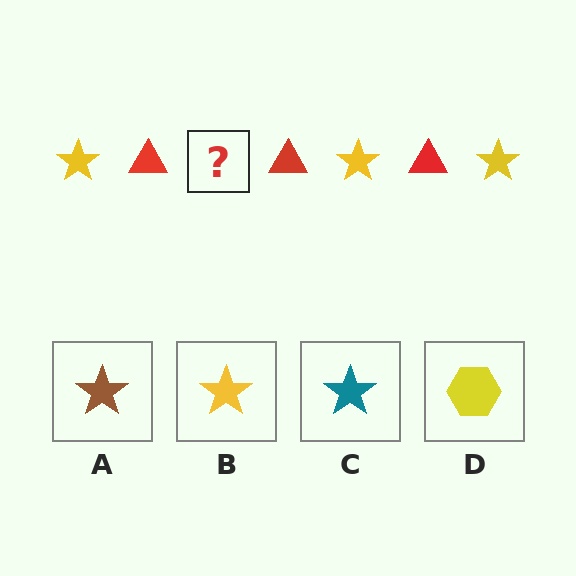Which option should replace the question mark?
Option B.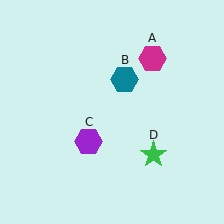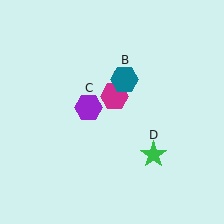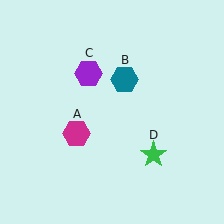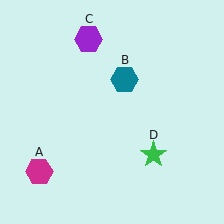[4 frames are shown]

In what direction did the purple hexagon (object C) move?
The purple hexagon (object C) moved up.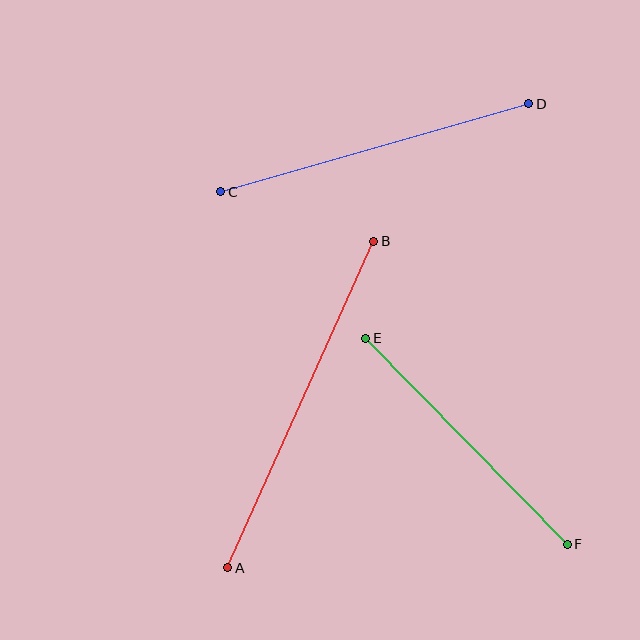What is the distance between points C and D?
The distance is approximately 320 pixels.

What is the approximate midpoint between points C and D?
The midpoint is at approximately (375, 148) pixels.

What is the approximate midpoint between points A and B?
The midpoint is at approximately (301, 404) pixels.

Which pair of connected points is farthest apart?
Points A and B are farthest apart.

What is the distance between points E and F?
The distance is approximately 288 pixels.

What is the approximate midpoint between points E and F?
The midpoint is at approximately (467, 441) pixels.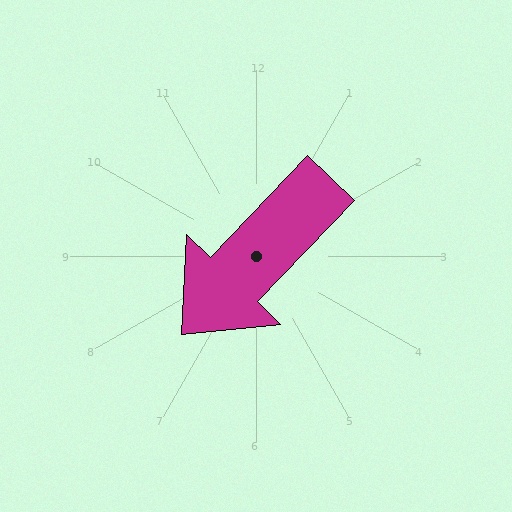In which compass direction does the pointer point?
Southwest.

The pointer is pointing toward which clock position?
Roughly 7 o'clock.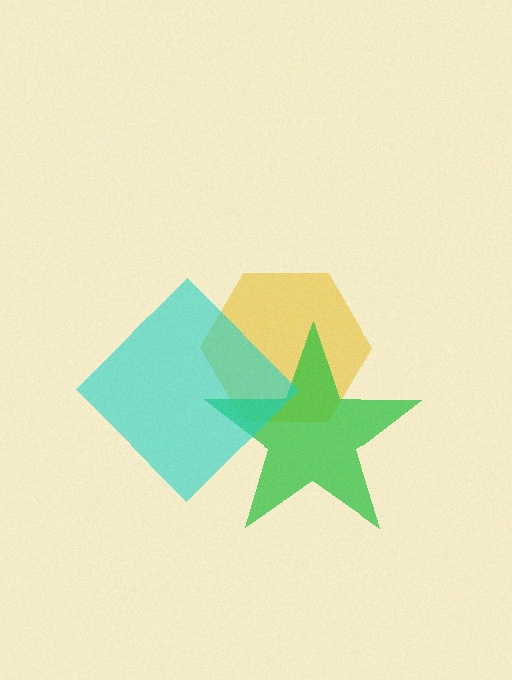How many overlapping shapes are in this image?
There are 3 overlapping shapes in the image.